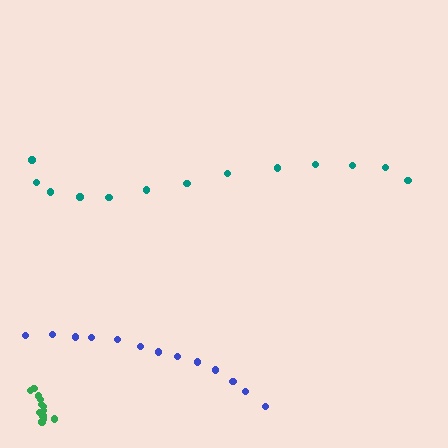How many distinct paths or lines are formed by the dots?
There are 3 distinct paths.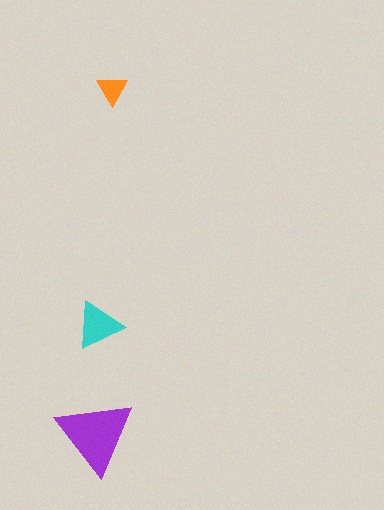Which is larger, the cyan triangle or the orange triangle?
The cyan one.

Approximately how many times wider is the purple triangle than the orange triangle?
About 2.5 times wider.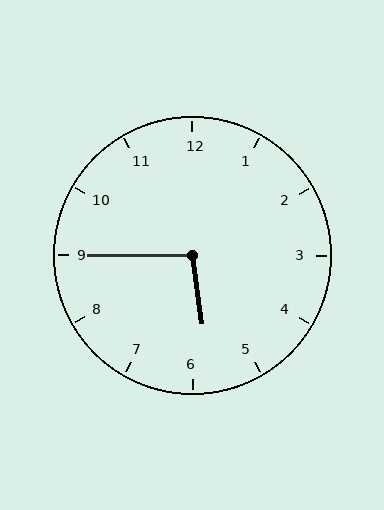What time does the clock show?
5:45.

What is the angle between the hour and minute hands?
Approximately 98 degrees.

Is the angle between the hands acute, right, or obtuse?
It is obtuse.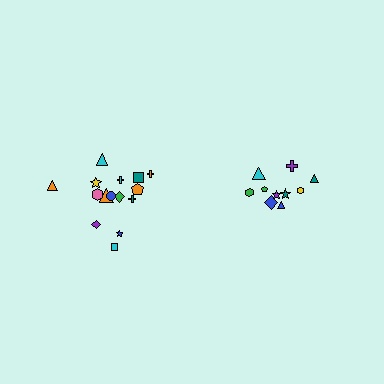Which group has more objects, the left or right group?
The left group.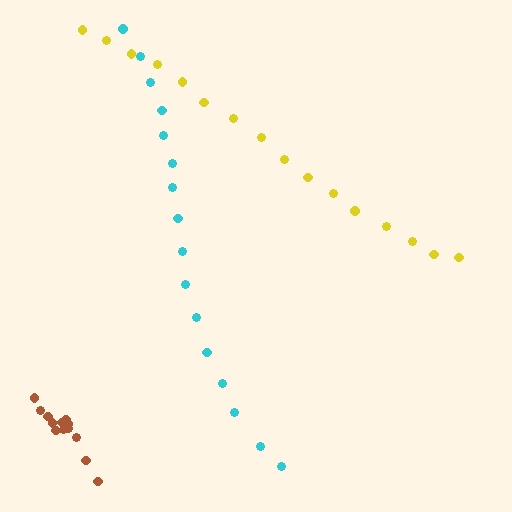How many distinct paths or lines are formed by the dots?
There are 3 distinct paths.